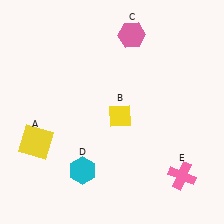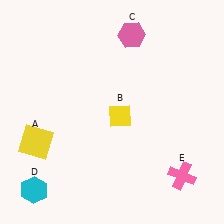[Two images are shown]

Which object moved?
The cyan hexagon (D) moved left.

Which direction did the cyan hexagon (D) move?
The cyan hexagon (D) moved left.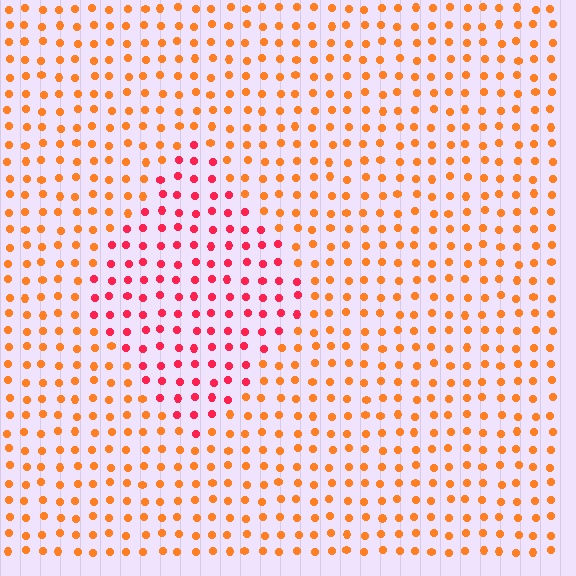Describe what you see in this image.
The image is filled with small orange elements in a uniform arrangement. A diamond-shaped region is visible where the elements are tinted to a slightly different hue, forming a subtle color boundary.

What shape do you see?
I see a diamond.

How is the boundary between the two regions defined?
The boundary is defined purely by a slight shift in hue (about 38 degrees). Spacing, size, and orientation are identical on both sides.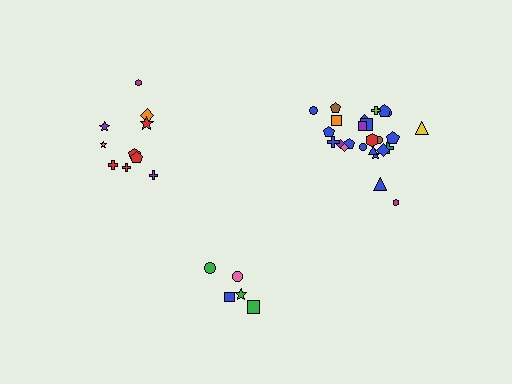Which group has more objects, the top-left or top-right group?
The top-right group.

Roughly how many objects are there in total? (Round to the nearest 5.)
Roughly 40 objects in total.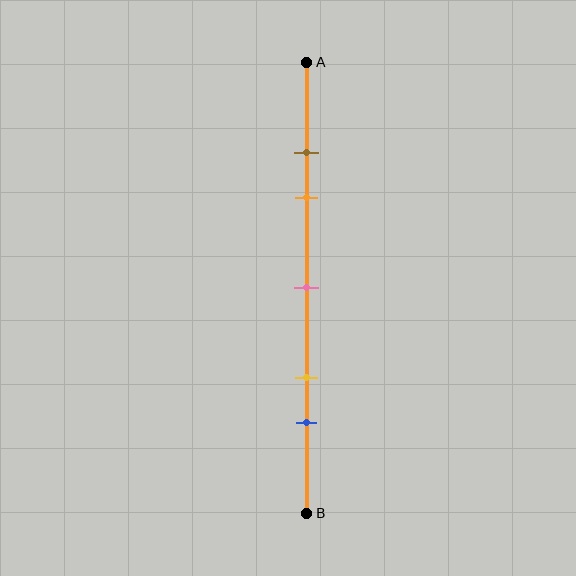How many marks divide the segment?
There are 5 marks dividing the segment.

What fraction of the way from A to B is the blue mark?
The blue mark is approximately 80% (0.8) of the way from A to B.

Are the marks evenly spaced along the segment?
No, the marks are not evenly spaced.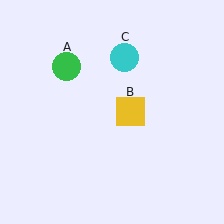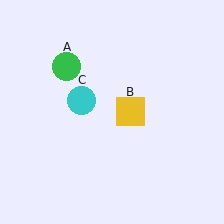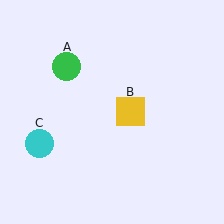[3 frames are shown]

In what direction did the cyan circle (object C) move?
The cyan circle (object C) moved down and to the left.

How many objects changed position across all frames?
1 object changed position: cyan circle (object C).